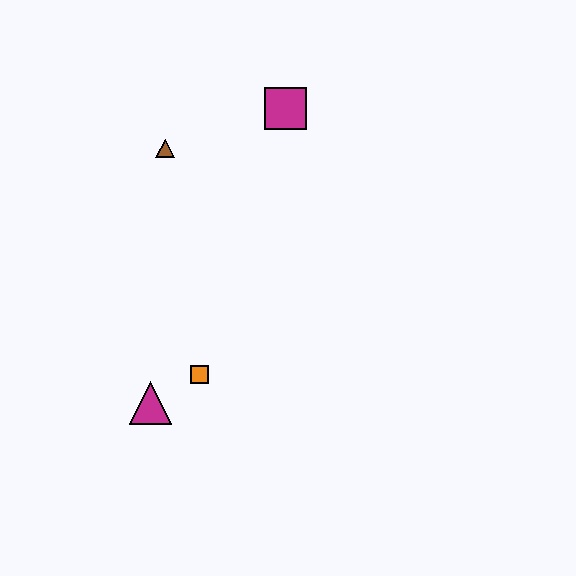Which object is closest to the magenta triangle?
The orange square is closest to the magenta triangle.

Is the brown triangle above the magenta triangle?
Yes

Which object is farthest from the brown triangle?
The magenta triangle is farthest from the brown triangle.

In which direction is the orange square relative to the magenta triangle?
The orange square is to the right of the magenta triangle.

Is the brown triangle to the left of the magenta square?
Yes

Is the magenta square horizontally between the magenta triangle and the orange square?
No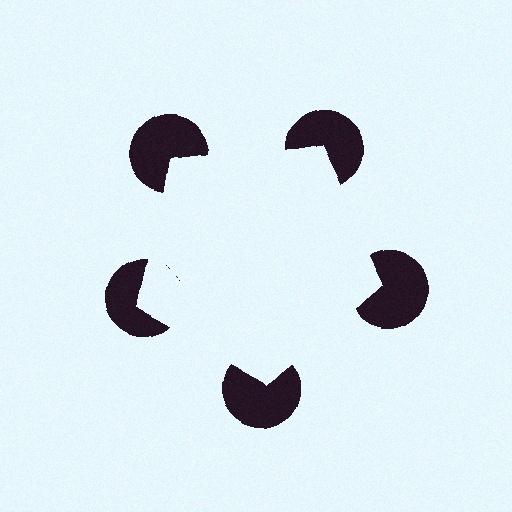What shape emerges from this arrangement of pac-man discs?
An illusory pentagon — its edges are inferred from the aligned wedge cuts in the pac-man discs, not physically drawn.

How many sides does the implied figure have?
5 sides.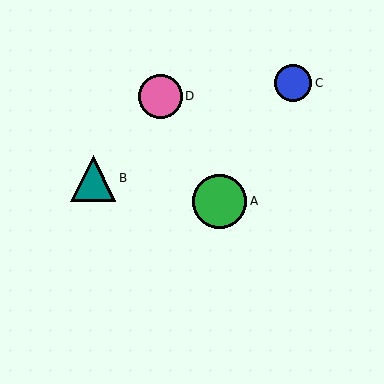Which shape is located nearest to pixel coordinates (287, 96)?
The blue circle (labeled C) at (293, 83) is nearest to that location.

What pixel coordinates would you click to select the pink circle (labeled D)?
Click at (160, 96) to select the pink circle D.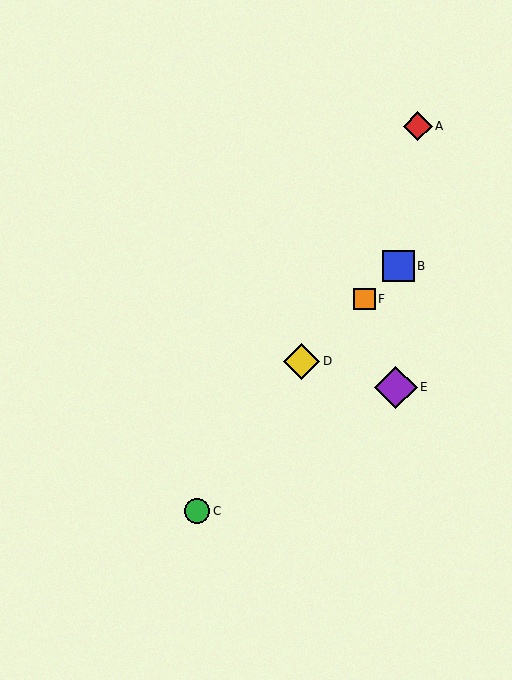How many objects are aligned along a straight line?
3 objects (B, D, F) are aligned along a straight line.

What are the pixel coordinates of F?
Object F is at (365, 299).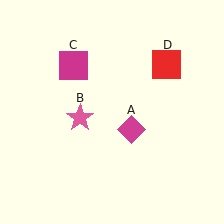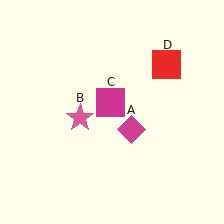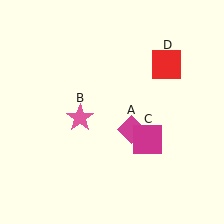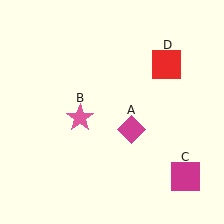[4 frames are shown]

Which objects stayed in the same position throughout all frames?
Magenta diamond (object A) and pink star (object B) and red square (object D) remained stationary.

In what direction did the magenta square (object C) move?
The magenta square (object C) moved down and to the right.